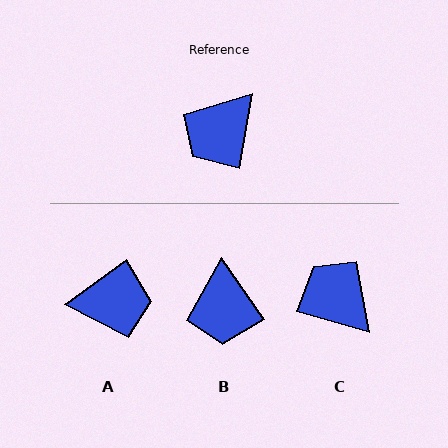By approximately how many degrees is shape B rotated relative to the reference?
Approximately 44 degrees counter-clockwise.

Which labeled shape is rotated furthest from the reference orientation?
A, about 136 degrees away.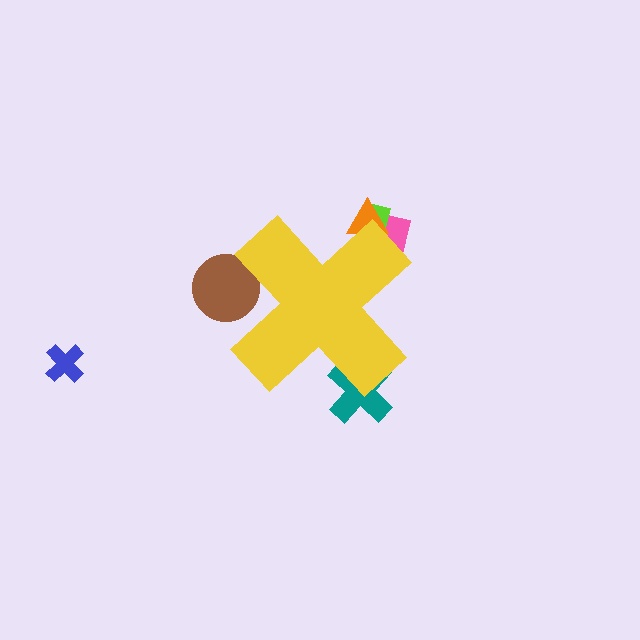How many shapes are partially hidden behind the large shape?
5 shapes are partially hidden.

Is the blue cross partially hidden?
No, the blue cross is fully visible.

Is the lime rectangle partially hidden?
Yes, the lime rectangle is partially hidden behind the yellow cross.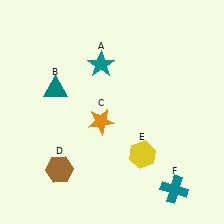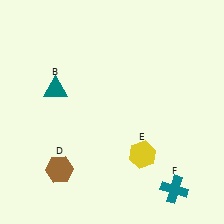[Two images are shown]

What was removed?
The teal star (A), the orange star (C) were removed in Image 2.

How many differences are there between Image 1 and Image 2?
There are 2 differences between the two images.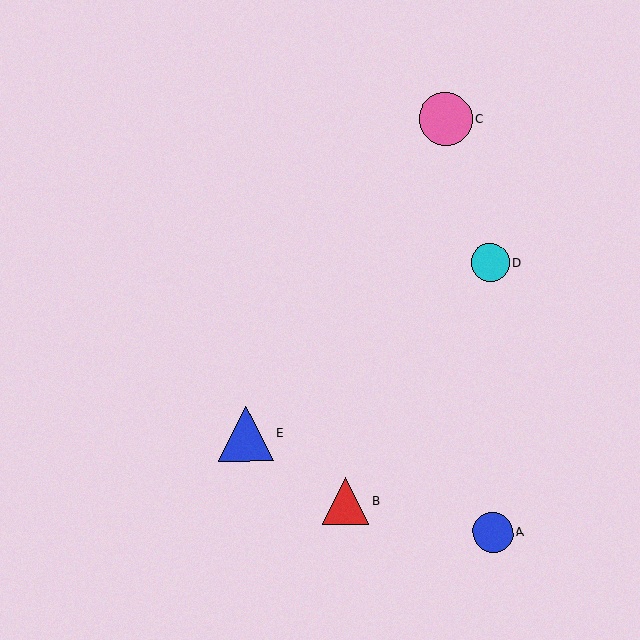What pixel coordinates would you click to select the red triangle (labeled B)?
Click at (346, 501) to select the red triangle B.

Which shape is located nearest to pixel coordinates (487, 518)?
The blue circle (labeled A) at (493, 532) is nearest to that location.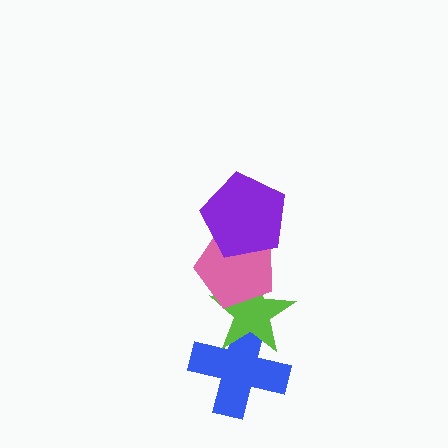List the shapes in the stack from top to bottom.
From top to bottom: the purple pentagon, the pink pentagon, the lime star, the blue cross.